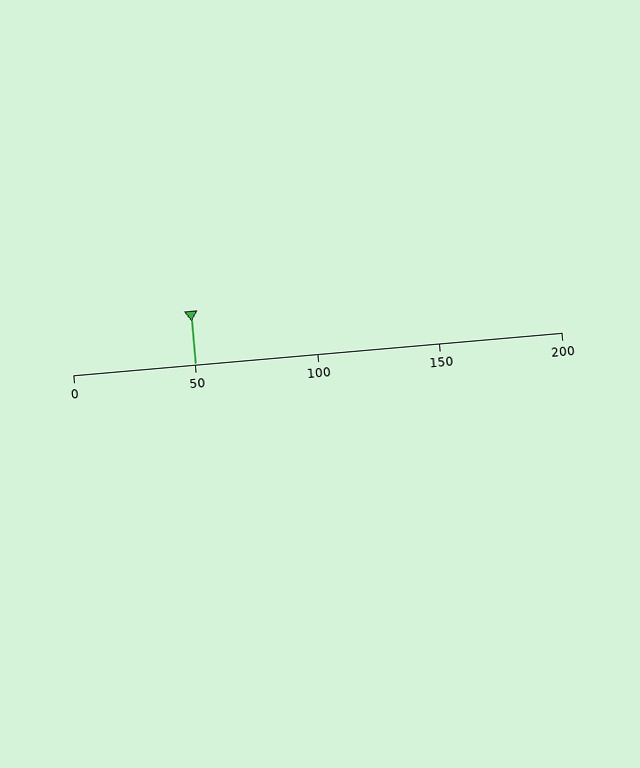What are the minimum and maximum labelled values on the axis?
The axis runs from 0 to 200.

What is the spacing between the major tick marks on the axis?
The major ticks are spaced 50 apart.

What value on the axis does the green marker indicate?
The marker indicates approximately 50.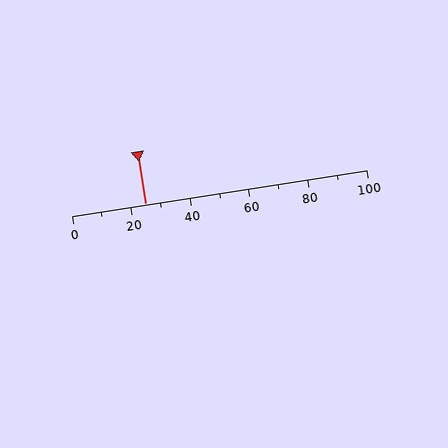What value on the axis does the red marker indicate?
The marker indicates approximately 25.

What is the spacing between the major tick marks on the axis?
The major ticks are spaced 20 apart.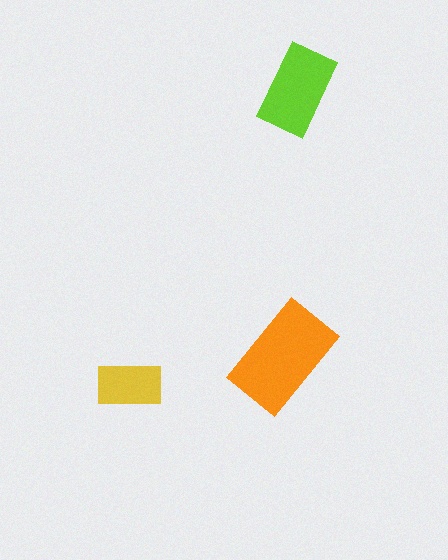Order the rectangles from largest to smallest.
the orange one, the lime one, the yellow one.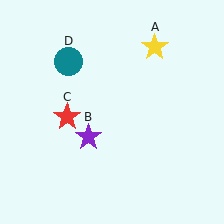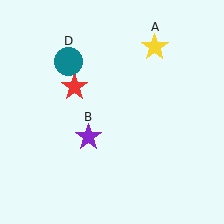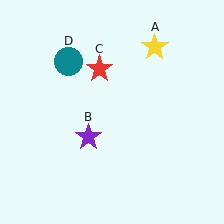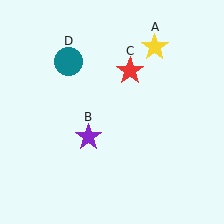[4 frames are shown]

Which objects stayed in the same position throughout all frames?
Yellow star (object A) and purple star (object B) and teal circle (object D) remained stationary.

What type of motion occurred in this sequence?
The red star (object C) rotated clockwise around the center of the scene.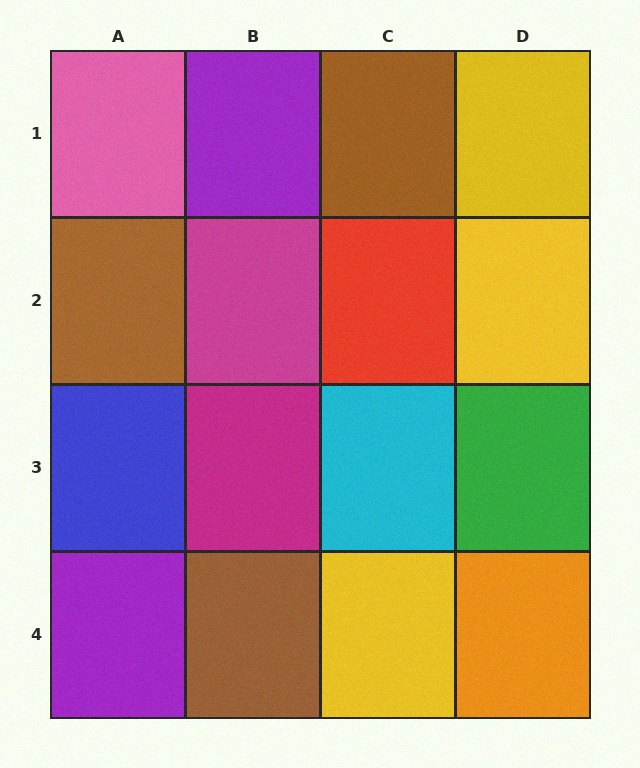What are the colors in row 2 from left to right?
Brown, magenta, red, yellow.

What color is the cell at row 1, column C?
Brown.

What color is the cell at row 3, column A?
Blue.